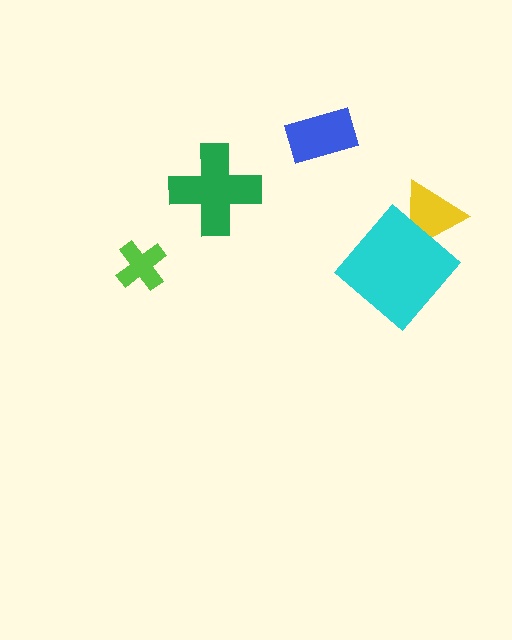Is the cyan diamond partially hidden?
No, no other shape covers it.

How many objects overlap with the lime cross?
0 objects overlap with the lime cross.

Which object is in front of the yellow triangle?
The cyan diamond is in front of the yellow triangle.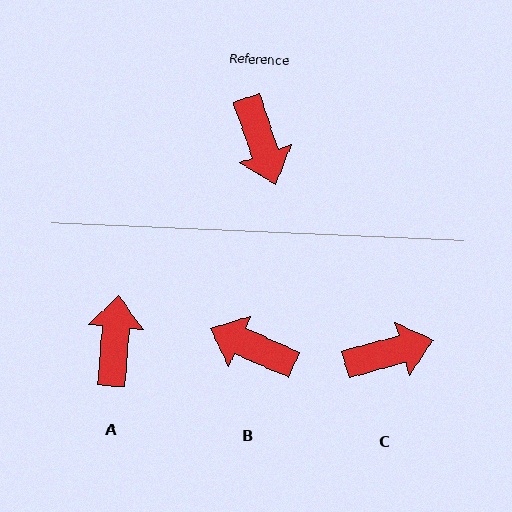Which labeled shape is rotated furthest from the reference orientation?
A, about 156 degrees away.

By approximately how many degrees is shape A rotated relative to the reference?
Approximately 156 degrees counter-clockwise.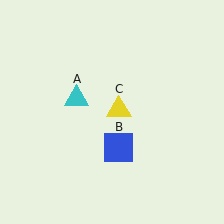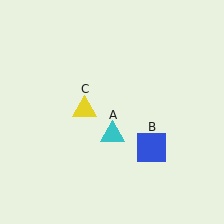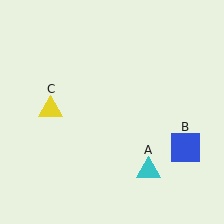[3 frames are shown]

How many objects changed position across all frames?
3 objects changed position: cyan triangle (object A), blue square (object B), yellow triangle (object C).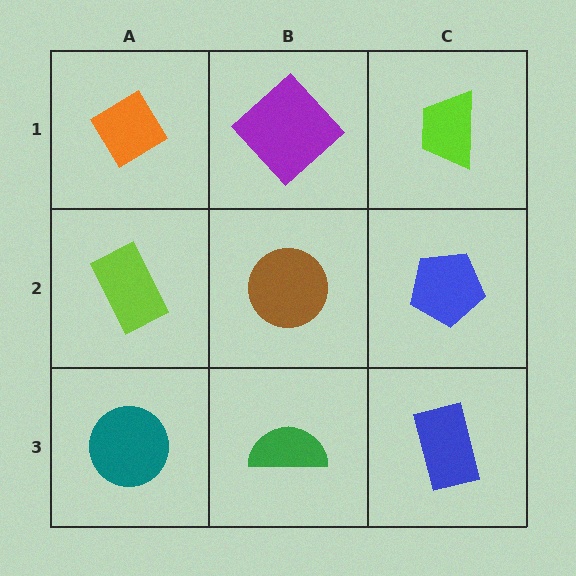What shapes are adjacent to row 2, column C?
A lime trapezoid (row 1, column C), a blue rectangle (row 3, column C), a brown circle (row 2, column B).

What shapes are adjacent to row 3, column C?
A blue pentagon (row 2, column C), a green semicircle (row 3, column B).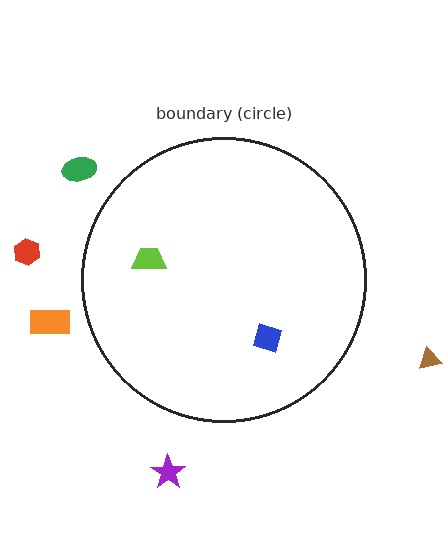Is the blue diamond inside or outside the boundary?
Inside.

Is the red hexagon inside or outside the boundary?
Outside.